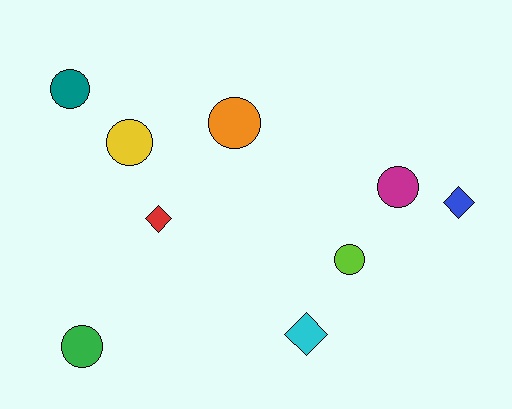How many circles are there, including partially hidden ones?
There are 6 circles.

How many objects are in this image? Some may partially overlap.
There are 9 objects.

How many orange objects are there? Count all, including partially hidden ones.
There is 1 orange object.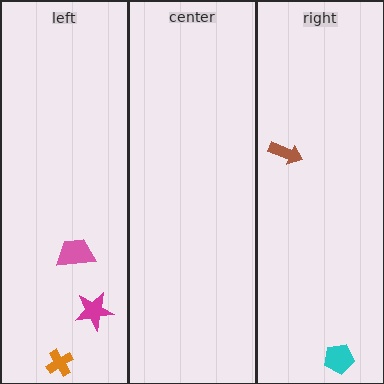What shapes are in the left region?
The orange cross, the magenta star, the pink trapezoid.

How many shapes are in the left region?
3.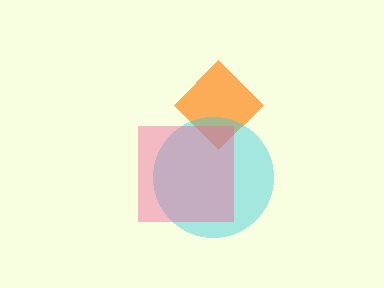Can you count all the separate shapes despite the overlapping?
Yes, there are 3 separate shapes.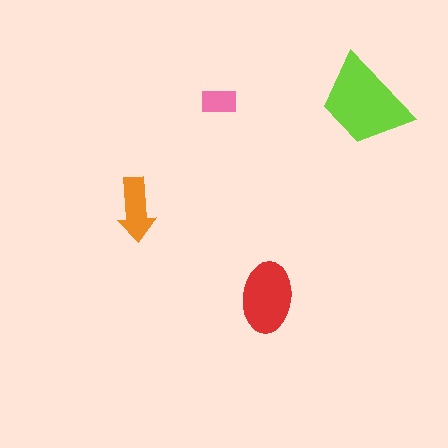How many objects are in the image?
There are 4 objects in the image.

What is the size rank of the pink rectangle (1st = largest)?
4th.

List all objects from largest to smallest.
The lime trapezoid, the red ellipse, the orange arrow, the pink rectangle.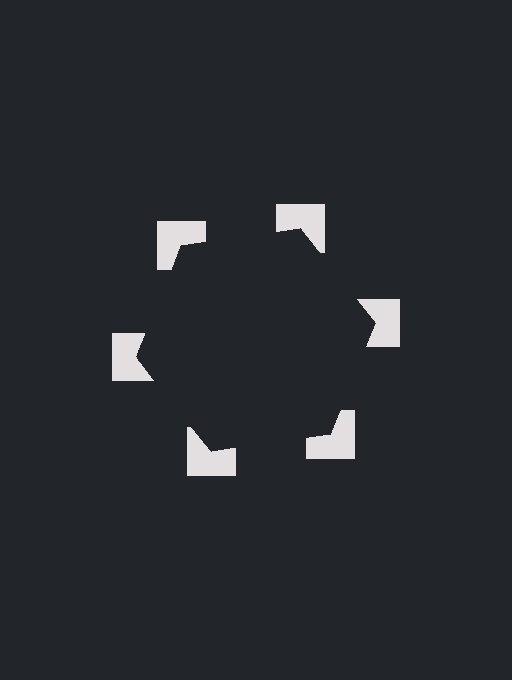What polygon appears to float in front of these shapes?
An illusory hexagon — its edges are inferred from the aligned wedge cuts in the notched squares, not physically drawn.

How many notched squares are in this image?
There are 6 — one at each vertex of the illusory hexagon.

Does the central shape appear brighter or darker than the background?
It typically appears slightly darker than the background, even though no actual brightness change is drawn.